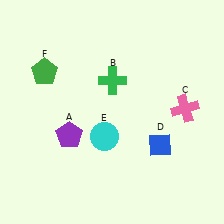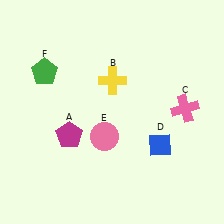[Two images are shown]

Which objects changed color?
A changed from purple to magenta. B changed from green to yellow. E changed from cyan to pink.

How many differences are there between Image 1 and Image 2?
There are 3 differences between the two images.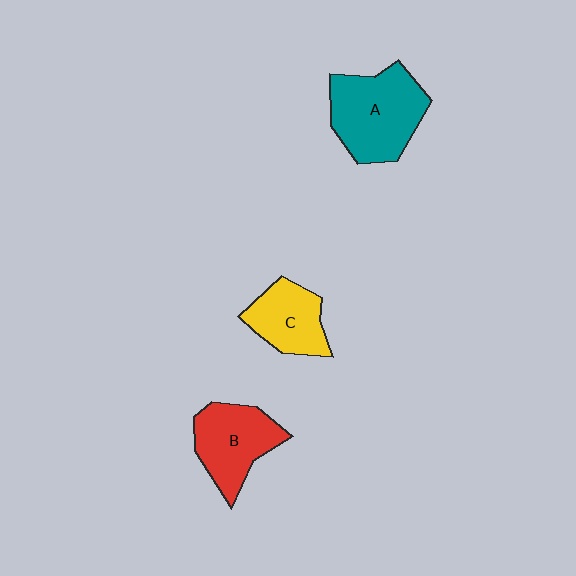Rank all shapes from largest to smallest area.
From largest to smallest: A (teal), B (red), C (yellow).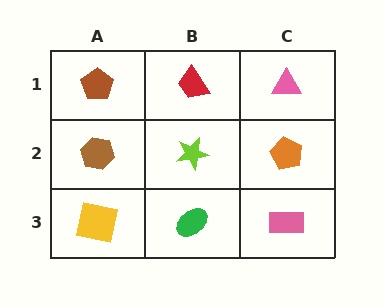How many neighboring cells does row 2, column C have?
3.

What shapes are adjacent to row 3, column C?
An orange pentagon (row 2, column C), a green ellipse (row 3, column B).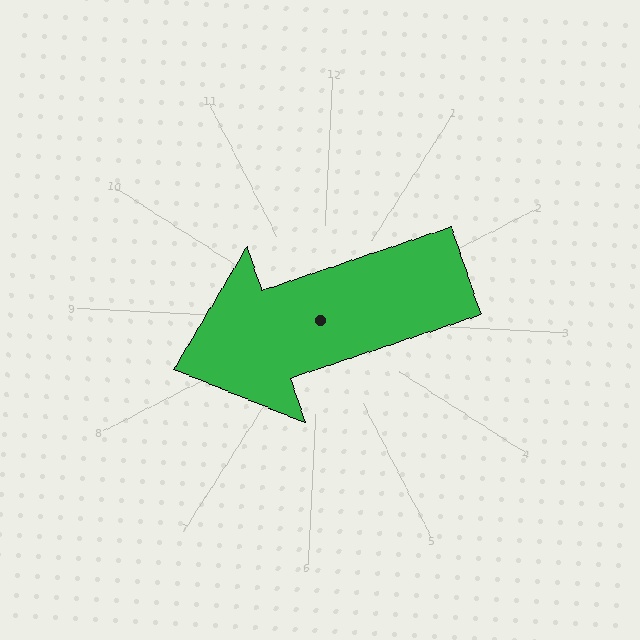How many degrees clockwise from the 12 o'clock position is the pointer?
Approximately 249 degrees.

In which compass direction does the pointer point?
West.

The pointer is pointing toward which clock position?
Roughly 8 o'clock.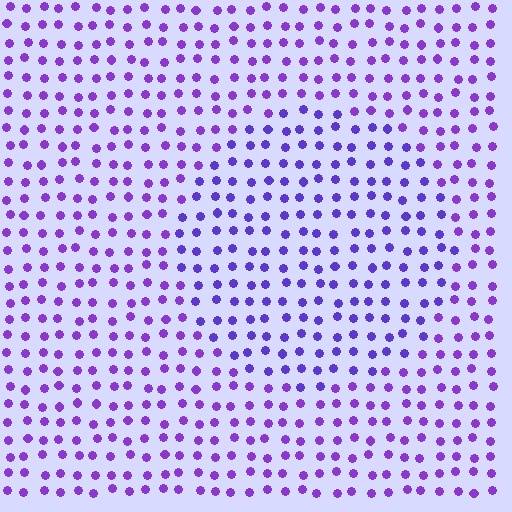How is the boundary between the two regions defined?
The boundary is defined purely by a slight shift in hue (about 20 degrees). Spacing, size, and orientation are identical on both sides.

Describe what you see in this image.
The image is filled with small purple elements in a uniform arrangement. A circle-shaped region is visible where the elements are tinted to a slightly different hue, forming a subtle color boundary.